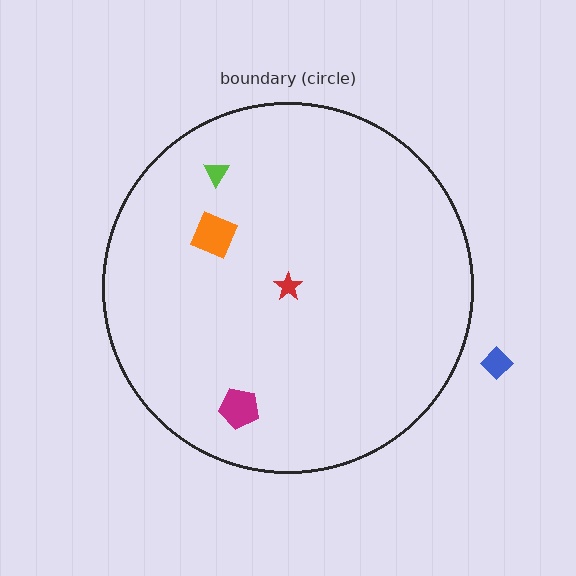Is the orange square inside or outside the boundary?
Inside.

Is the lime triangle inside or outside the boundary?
Inside.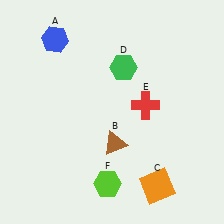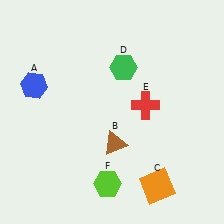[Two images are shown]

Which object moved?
The blue hexagon (A) moved down.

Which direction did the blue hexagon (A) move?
The blue hexagon (A) moved down.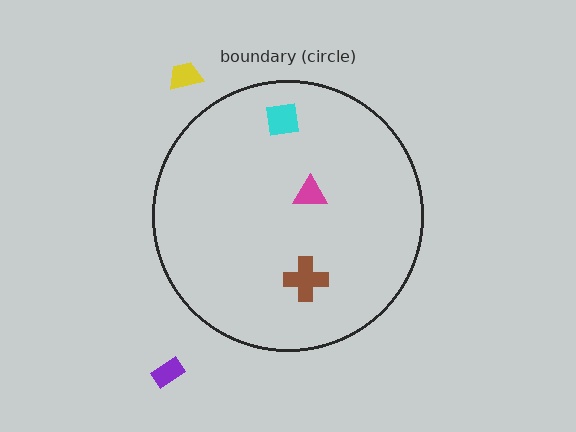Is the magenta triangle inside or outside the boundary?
Inside.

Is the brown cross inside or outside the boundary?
Inside.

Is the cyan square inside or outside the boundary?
Inside.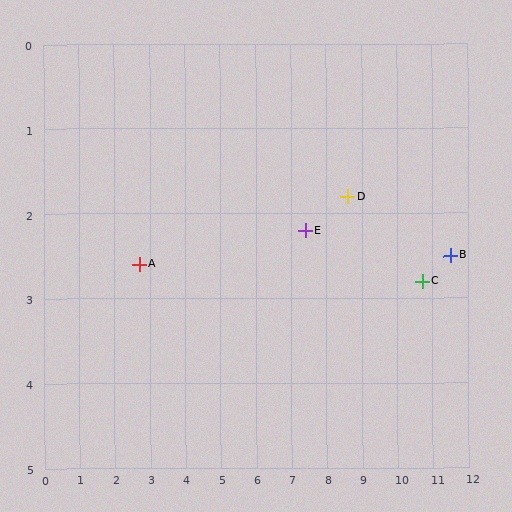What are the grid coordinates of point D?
Point D is at approximately (8.6, 1.8).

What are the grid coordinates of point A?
Point A is at approximately (2.7, 2.6).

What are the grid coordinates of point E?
Point E is at approximately (7.4, 2.2).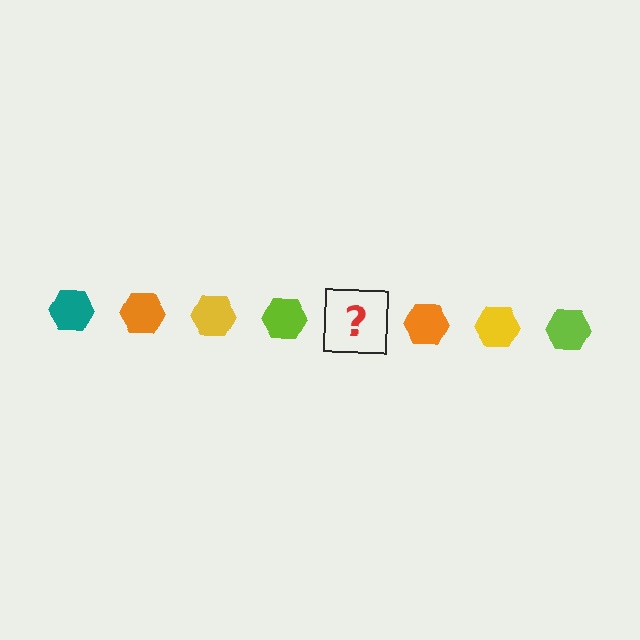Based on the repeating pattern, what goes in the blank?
The blank should be a teal hexagon.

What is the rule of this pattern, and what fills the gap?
The rule is that the pattern cycles through teal, orange, yellow, lime hexagons. The gap should be filled with a teal hexagon.